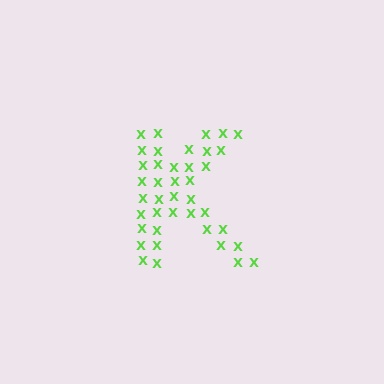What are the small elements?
The small elements are letter X's.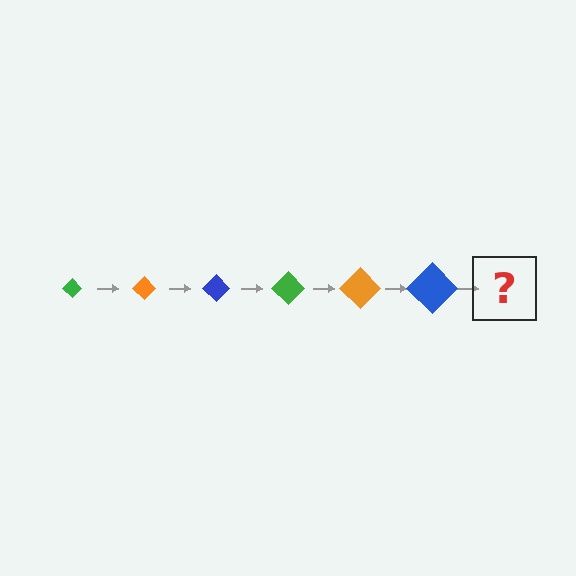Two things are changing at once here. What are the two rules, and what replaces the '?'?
The two rules are that the diamond grows larger each step and the color cycles through green, orange, and blue. The '?' should be a green diamond, larger than the previous one.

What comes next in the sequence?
The next element should be a green diamond, larger than the previous one.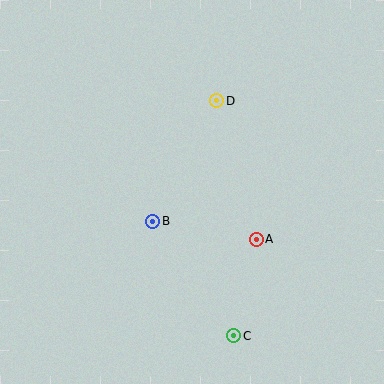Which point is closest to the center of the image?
Point B at (153, 221) is closest to the center.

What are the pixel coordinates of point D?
Point D is at (216, 101).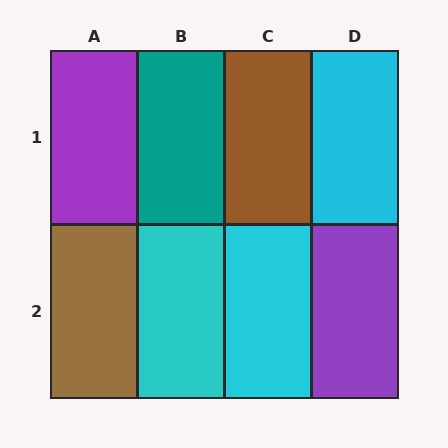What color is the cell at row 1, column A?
Purple.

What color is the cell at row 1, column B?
Teal.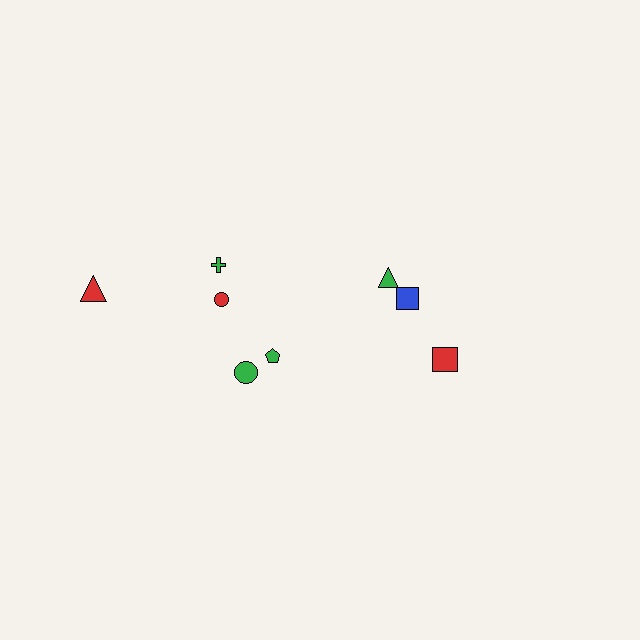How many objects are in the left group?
There are 5 objects.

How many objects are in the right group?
There are 3 objects.